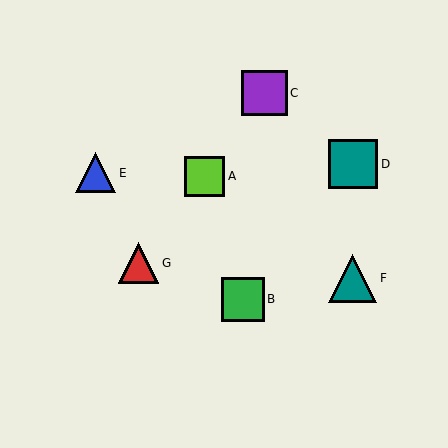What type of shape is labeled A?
Shape A is a lime square.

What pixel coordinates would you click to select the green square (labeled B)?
Click at (243, 299) to select the green square B.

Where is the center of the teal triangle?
The center of the teal triangle is at (353, 278).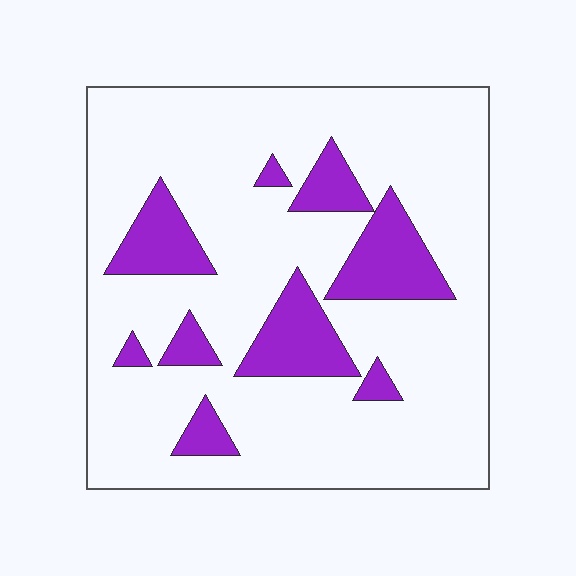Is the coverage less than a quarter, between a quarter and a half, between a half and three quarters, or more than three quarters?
Less than a quarter.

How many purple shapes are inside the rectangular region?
9.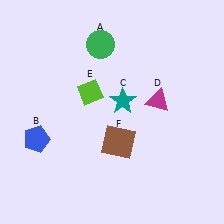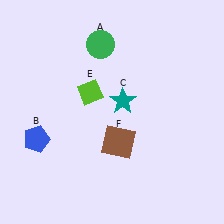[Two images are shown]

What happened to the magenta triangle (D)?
The magenta triangle (D) was removed in Image 2. It was in the top-right area of Image 1.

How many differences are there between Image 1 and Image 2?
There is 1 difference between the two images.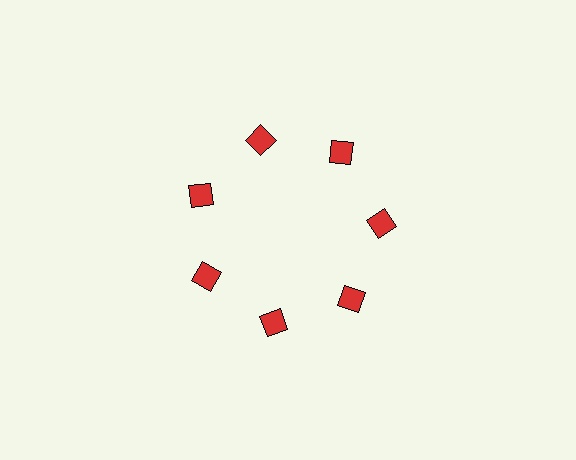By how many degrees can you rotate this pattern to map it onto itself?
The pattern maps onto itself every 51 degrees of rotation.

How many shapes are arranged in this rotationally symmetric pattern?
There are 7 shapes, arranged in 7 groups of 1.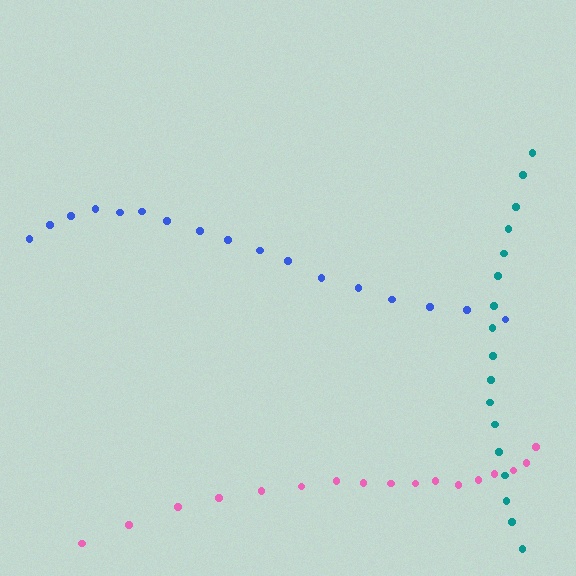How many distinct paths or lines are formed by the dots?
There are 3 distinct paths.